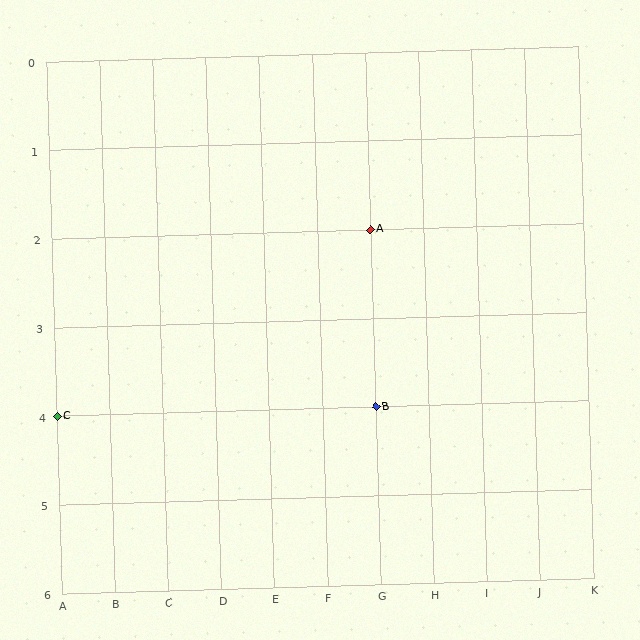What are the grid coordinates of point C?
Point C is at grid coordinates (A, 4).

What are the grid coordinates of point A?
Point A is at grid coordinates (G, 2).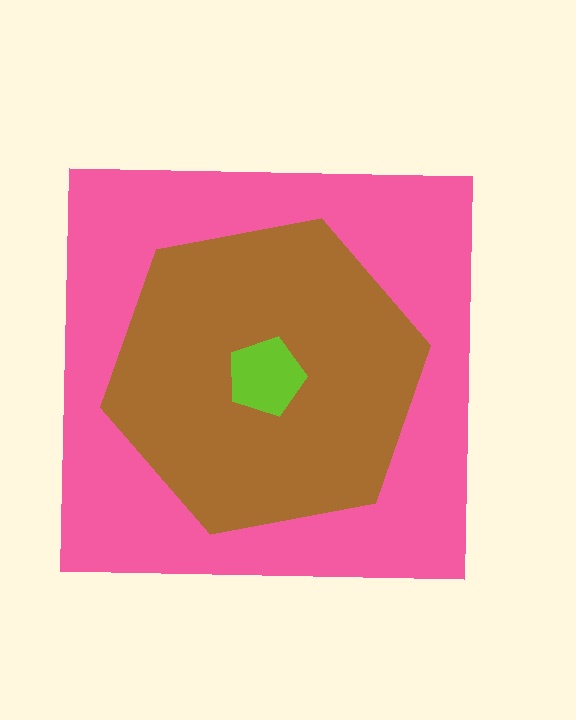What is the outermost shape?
The pink square.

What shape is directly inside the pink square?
The brown hexagon.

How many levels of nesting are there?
3.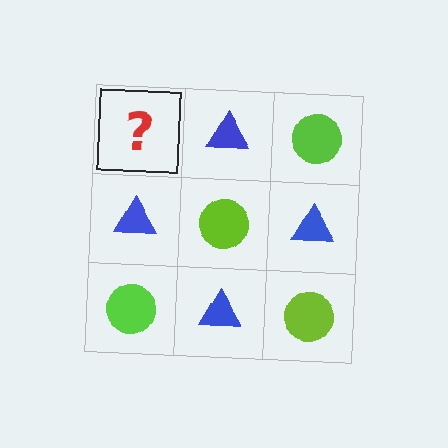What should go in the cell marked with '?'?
The missing cell should contain a lime circle.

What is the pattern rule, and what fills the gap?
The rule is that it alternates lime circle and blue triangle in a checkerboard pattern. The gap should be filled with a lime circle.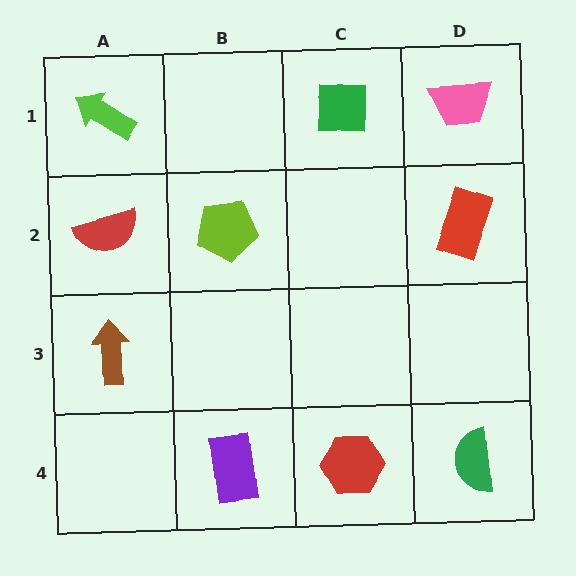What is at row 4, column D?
A green semicircle.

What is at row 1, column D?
A pink trapezoid.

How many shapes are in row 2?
3 shapes.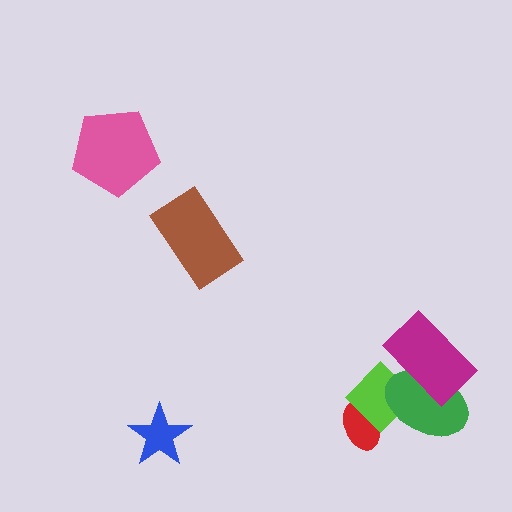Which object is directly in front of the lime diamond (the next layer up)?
The green ellipse is directly in front of the lime diamond.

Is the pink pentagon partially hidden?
No, no other shape covers it.